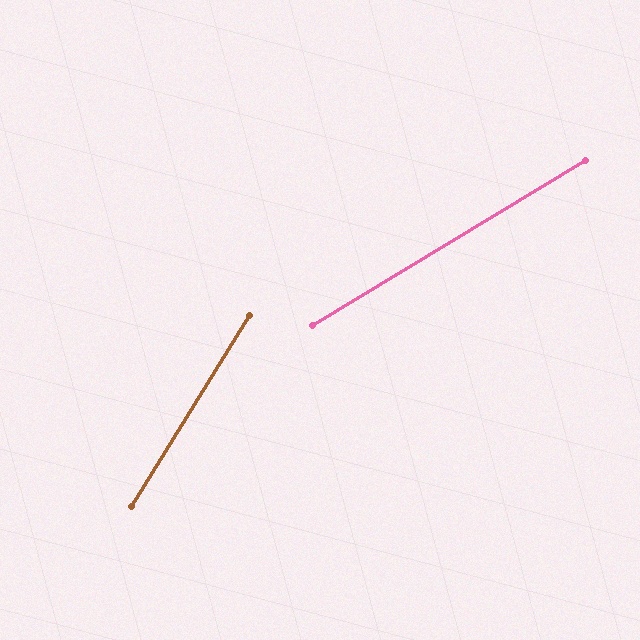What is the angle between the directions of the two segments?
Approximately 27 degrees.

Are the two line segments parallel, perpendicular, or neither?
Neither parallel nor perpendicular — they differ by about 27°.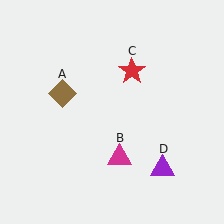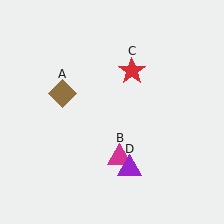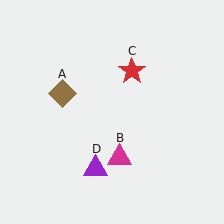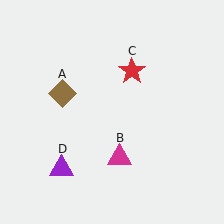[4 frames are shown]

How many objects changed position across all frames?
1 object changed position: purple triangle (object D).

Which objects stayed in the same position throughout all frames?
Brown diamond (object A) and magenta triangle (object B) and red star (object C) remained stationary.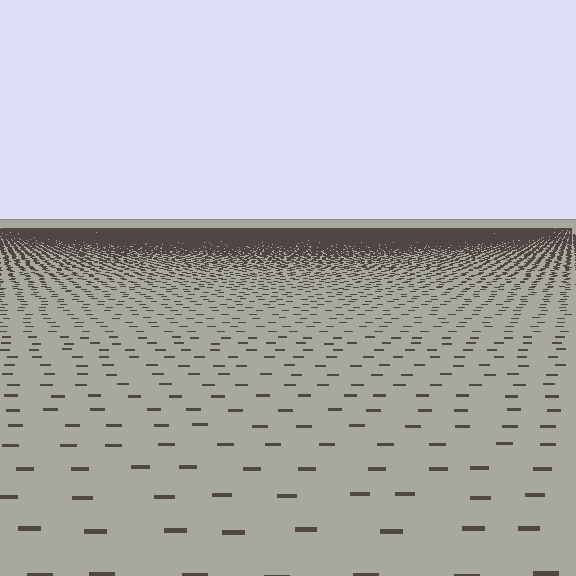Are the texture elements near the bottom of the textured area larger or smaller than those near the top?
Larger. Near the bottom, elements are closer to the viewer and appear at a bigger on-screen size.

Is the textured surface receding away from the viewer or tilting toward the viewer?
The surface is receding away from the viewer. Texture elements get smaller and denser toward the top.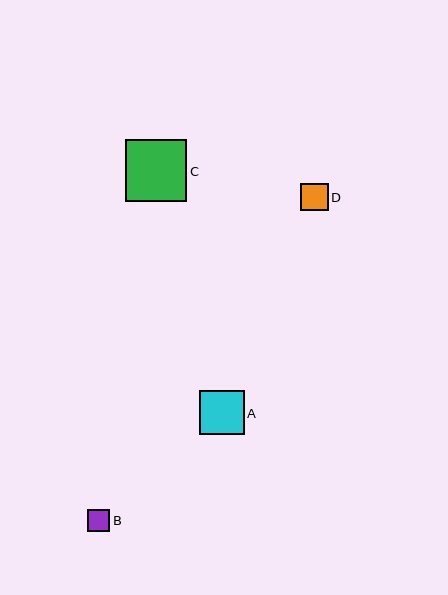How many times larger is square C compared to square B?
Square C is approximately 2.8 times the size of square B.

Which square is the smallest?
Square B is the smallest with a size of approximately 22 pixels.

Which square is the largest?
Square C is the largest with a size of approximately 61 pixels.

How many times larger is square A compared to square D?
Square A is approximately 1.6 times the size of square D.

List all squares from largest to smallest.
From largest to smallest: C, A, D, B.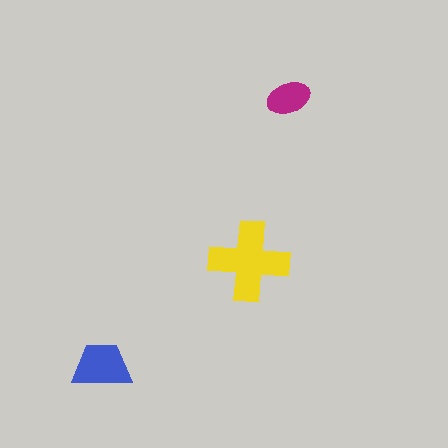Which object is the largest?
The yellow cross.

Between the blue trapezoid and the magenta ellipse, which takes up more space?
The blue trapezoid.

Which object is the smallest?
The magenta ellipse.